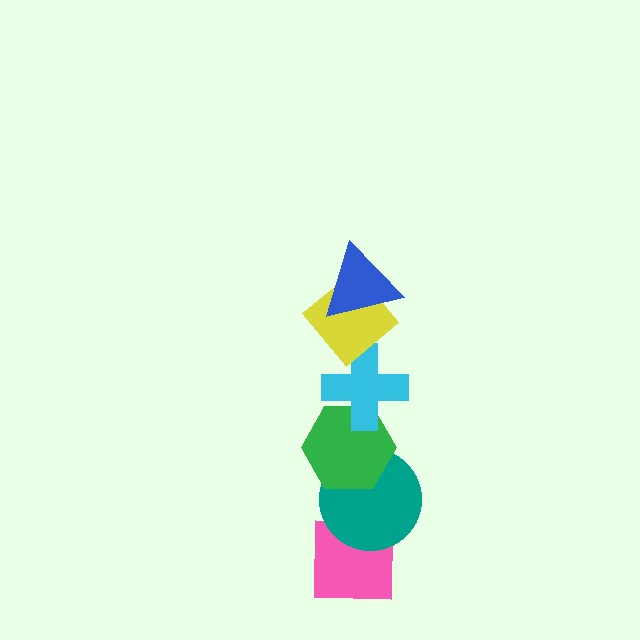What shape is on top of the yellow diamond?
The blue triangle is on top of the yellow diamond.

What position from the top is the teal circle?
The teal circle is 5th from the top.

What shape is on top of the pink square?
The teal circle is on top of the pink square.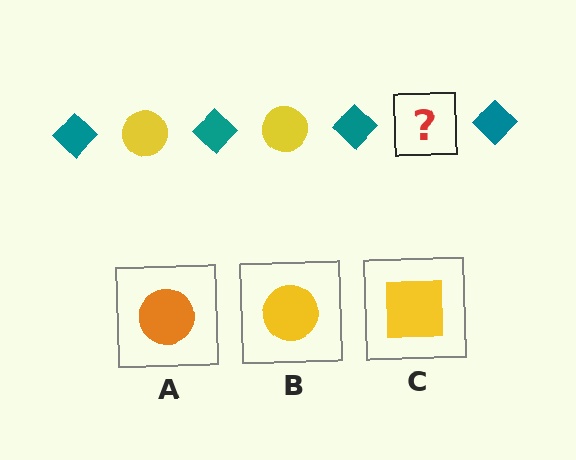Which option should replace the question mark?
Option B.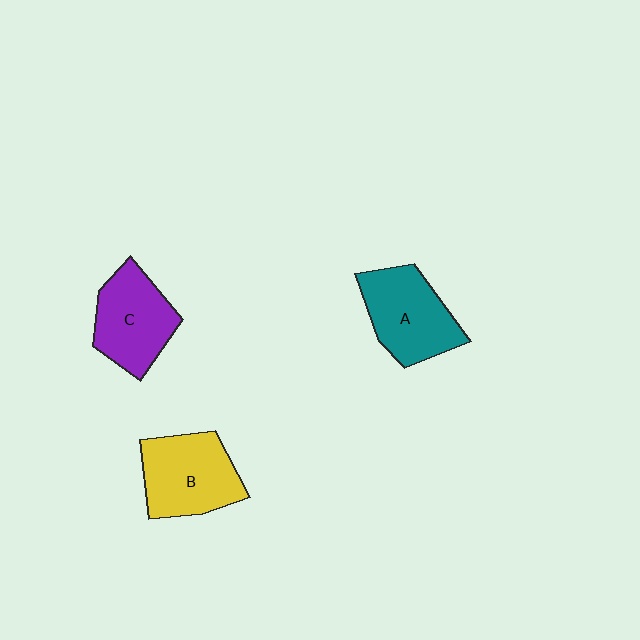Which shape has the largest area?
Shape B (yellow).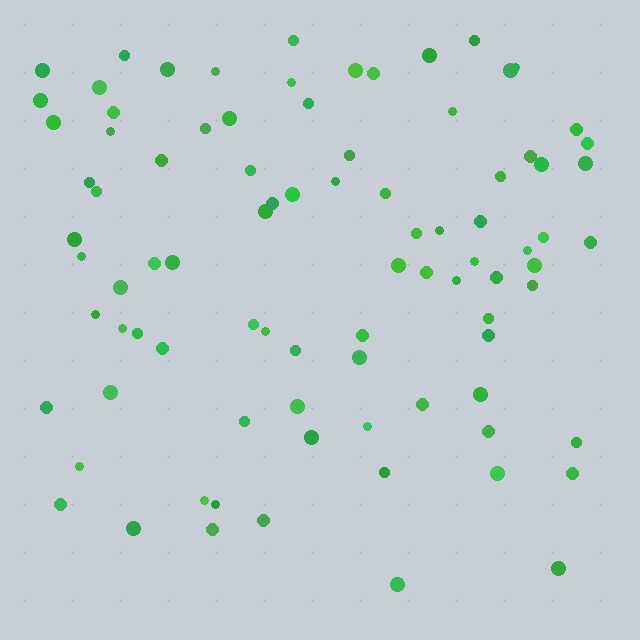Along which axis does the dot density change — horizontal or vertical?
Vertical.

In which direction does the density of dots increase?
From bottom to top, with the top side densest.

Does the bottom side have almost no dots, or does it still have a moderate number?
Still a moderate number, just noticeably fewer than the top.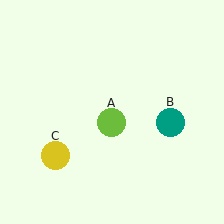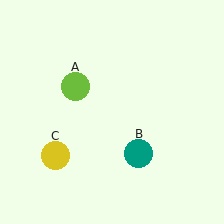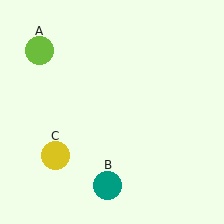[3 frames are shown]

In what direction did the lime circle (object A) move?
The lime circle (object A) moved up and to the left.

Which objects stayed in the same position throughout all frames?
Yellow circle (object C) remained stationary.